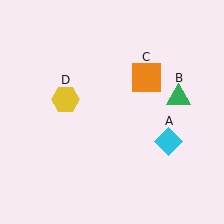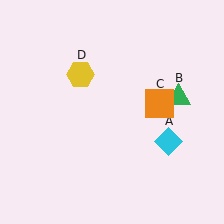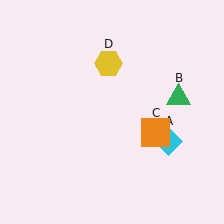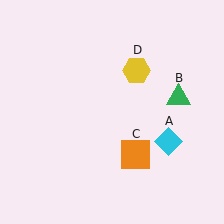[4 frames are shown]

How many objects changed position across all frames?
2 objects changed position: orange square (object C), yellow hexagon (object D).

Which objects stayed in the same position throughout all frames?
Cyan diamond (object A) and green triangle (object B) remained stationary.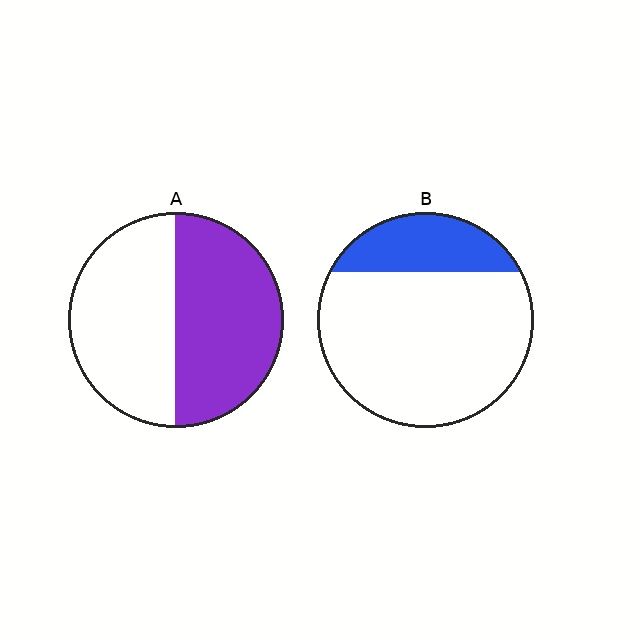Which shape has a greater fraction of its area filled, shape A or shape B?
Shape A.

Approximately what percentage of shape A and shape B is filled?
A is approximately 50% and B is approximately 25%.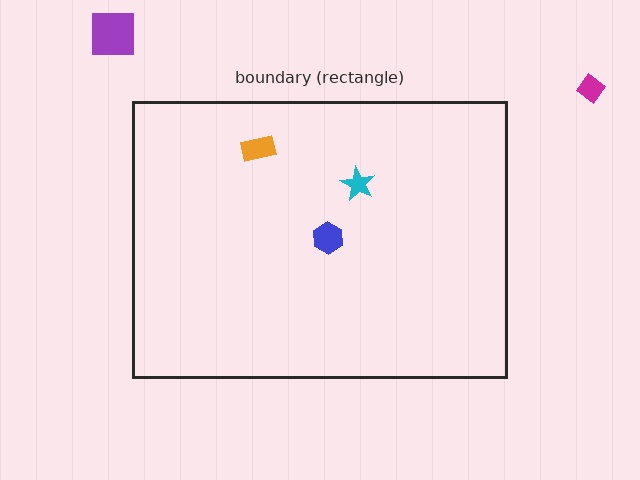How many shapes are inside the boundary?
3 inside, 2 outside.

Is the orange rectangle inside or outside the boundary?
Inside.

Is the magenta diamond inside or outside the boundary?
Outside.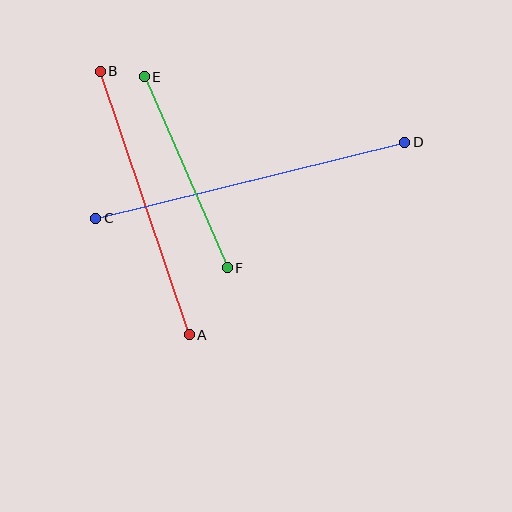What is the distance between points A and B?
The distance is approximately 278 pixels.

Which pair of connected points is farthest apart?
Points C and D are farthest apart.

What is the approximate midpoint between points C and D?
The midpoint is at approximately (250, 180) pixels.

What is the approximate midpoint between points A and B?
The midpoint is at approximately (145, 203) pixels.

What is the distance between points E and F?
The distance is approximately 208 pixels.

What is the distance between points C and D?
The distance is approximately 318 pixels.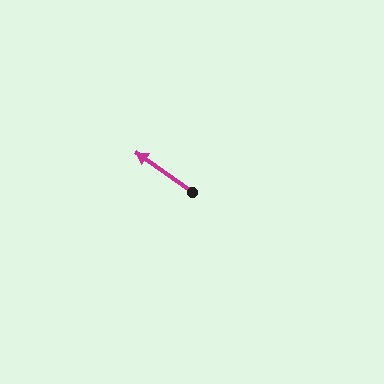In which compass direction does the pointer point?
Northwest.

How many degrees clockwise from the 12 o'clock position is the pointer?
Approximately 305 degrees.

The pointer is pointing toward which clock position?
Roughly 10 o'clock.